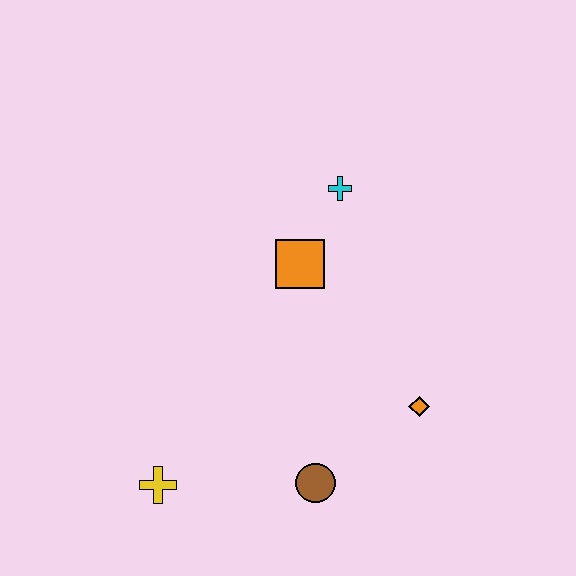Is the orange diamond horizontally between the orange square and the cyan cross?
No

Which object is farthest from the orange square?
The yellow cross is farthest from the orange square.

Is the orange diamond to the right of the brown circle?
Yes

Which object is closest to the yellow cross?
The brown circle is closest to the yellow cross.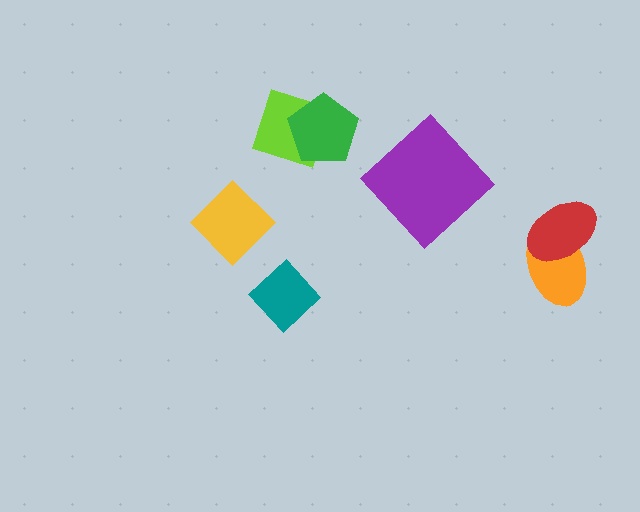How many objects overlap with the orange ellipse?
1 object overlaps with the orange ellipse.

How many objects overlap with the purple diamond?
0 objects overlap with the purple diamond.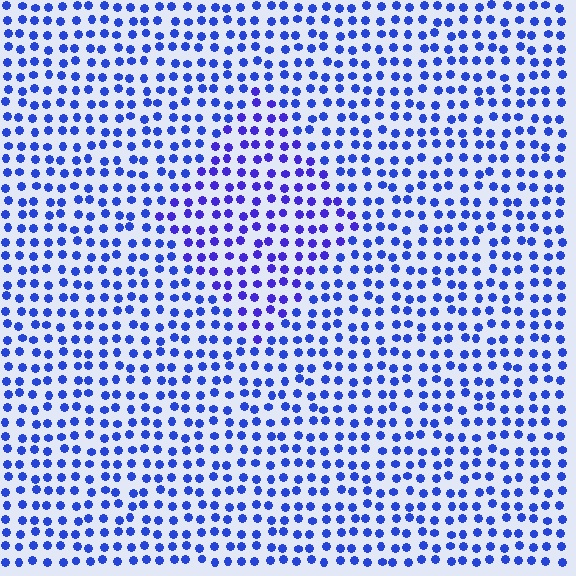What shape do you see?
I see a diamond.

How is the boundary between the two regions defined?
The boundary is defined purely by a slight shift in hue (about 21 degrees). Spacing, size, and orientation are identical on both sides.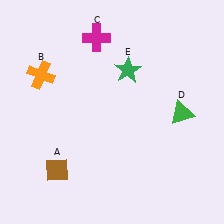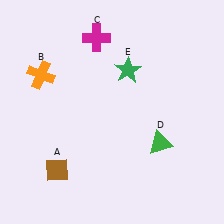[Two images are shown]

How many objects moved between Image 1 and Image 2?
1 object moved between the two images.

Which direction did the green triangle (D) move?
The green triangle (D) moved down.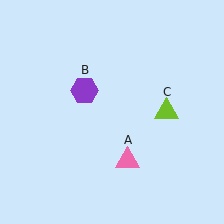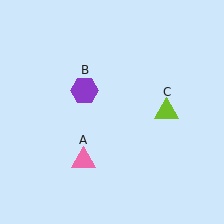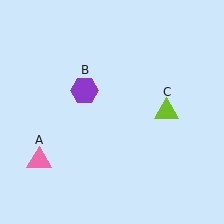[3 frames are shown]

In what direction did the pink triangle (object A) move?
The pink triangle (object A) moved left.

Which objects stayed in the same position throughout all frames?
Purple hexagon (object B) and lime triangle (object C) remained stationary.